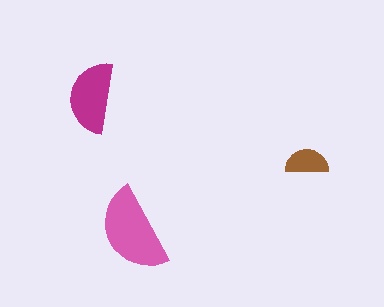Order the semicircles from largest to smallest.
the pink one, the magenta one, the brown one.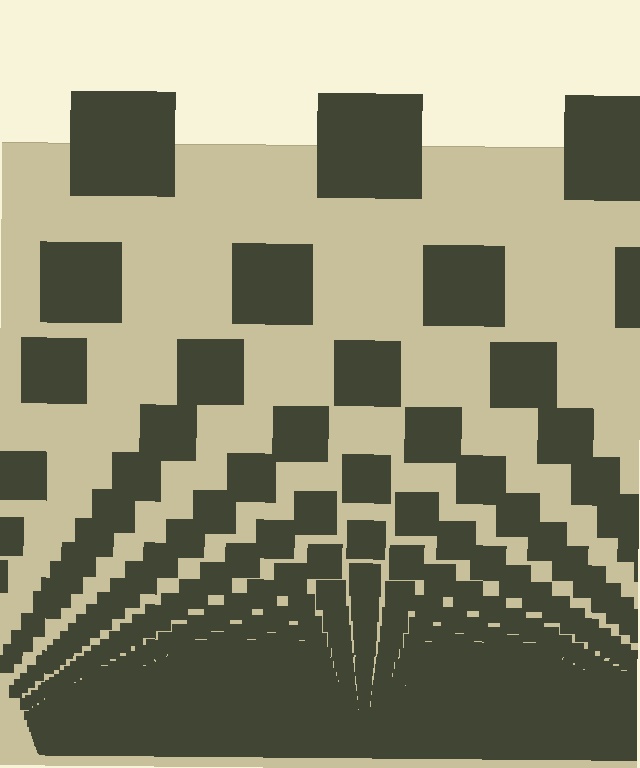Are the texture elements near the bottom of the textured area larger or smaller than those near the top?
Smaller. The gradient is inverted — elements near the bottom are smaller and denser.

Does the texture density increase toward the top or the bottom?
Density increases toward the bottom.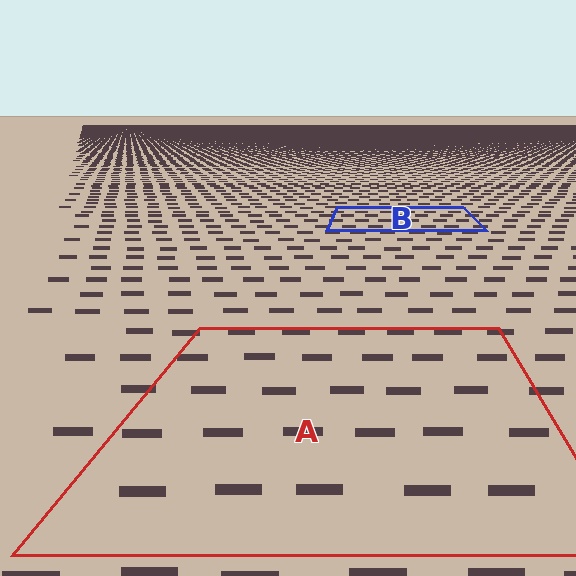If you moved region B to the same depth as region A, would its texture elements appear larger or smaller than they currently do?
They would appear larger. At a closer depth, the same texture elements are projected at a bigger on-screen size.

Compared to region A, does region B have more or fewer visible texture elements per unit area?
Region B has more texture elements per unit area — they are packed more densely because it is farther away.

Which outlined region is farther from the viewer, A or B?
Region B is farther from the viewer — the texture elements inside it appear smaller and more densely packed.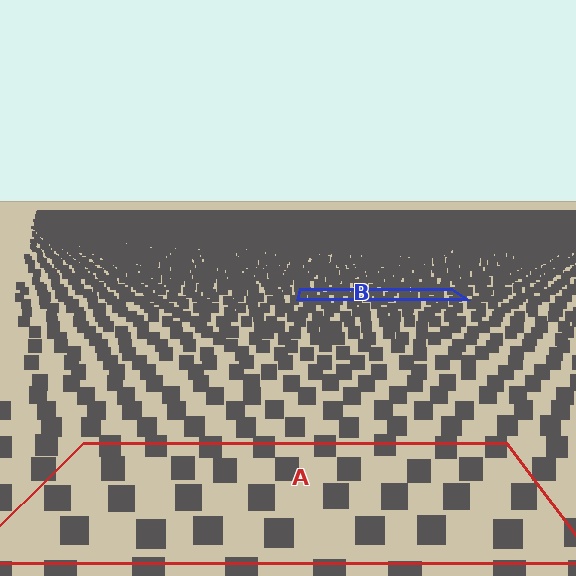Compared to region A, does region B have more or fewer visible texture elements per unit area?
Region B has more texture elements per unit area — they are packed more densely because it is farther away.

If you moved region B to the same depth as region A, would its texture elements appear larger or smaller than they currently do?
They would appear larger. At a closer depth, the same texture elements are projected at a bigger on-screen size.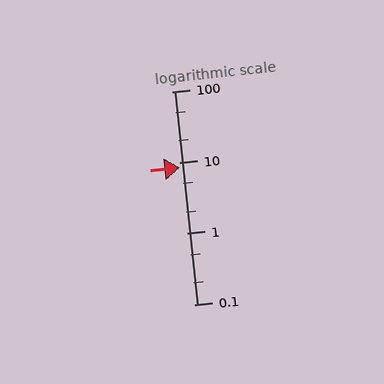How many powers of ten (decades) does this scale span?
The scale spans 3 decades, from 0.1 to 100.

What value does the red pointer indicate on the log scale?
The pointer indicates approximately 8.4.